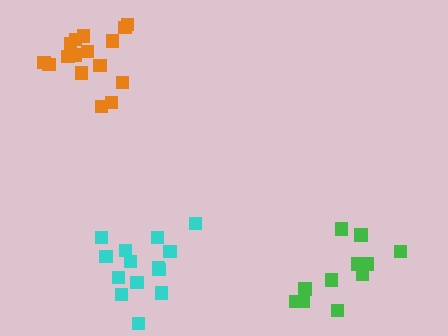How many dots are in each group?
Group 1: 11 dots, Group 2: 16 dots, Group 3: 14 dots (41 total).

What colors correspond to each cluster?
The clusters are colored: green, orange, cyan.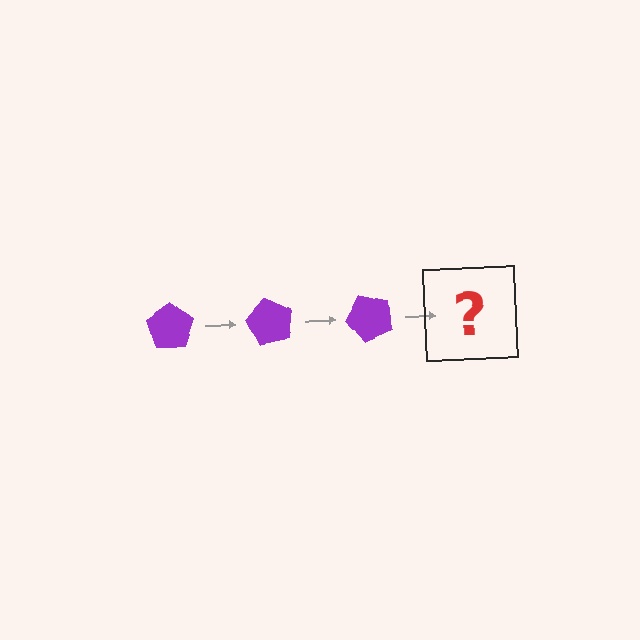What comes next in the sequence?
The next element should be a purple pentagon rotated 180 degrees.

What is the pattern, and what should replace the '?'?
The pattern is that the pentagon rotates 60 degrees each step. The '?' should be a purple pentagon rotated 180 degrees.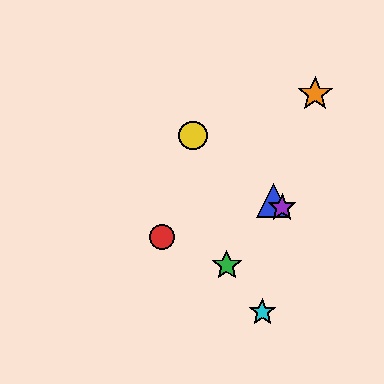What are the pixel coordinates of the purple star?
The purple star is at (282, 207).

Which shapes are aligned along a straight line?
The blue triangle, the yellow circle, the purple star are aligned along a straight line.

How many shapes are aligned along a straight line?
3 shapes (the blue triangle, the yellow circle, the purple star) are aligned along a straight line.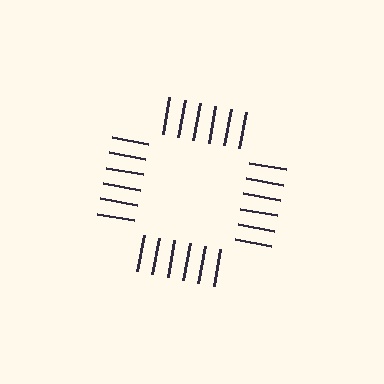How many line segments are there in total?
24 — 6 along each of the 4 edges.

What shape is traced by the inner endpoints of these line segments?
An illusory square — the line segments terminate on its edges but no continuous stroke is drawn.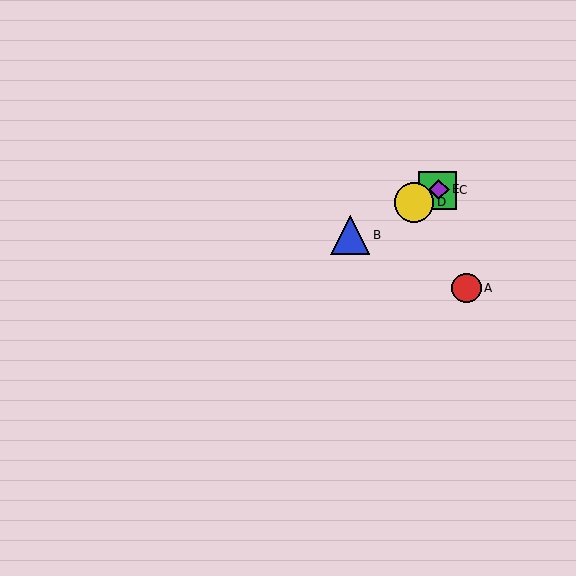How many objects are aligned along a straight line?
4 objects (B, C, D, E) are aligned along a straight line.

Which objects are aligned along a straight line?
Objects B, C, D, E are aligned along a straight line.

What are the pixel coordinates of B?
Object B is at (350, 235).